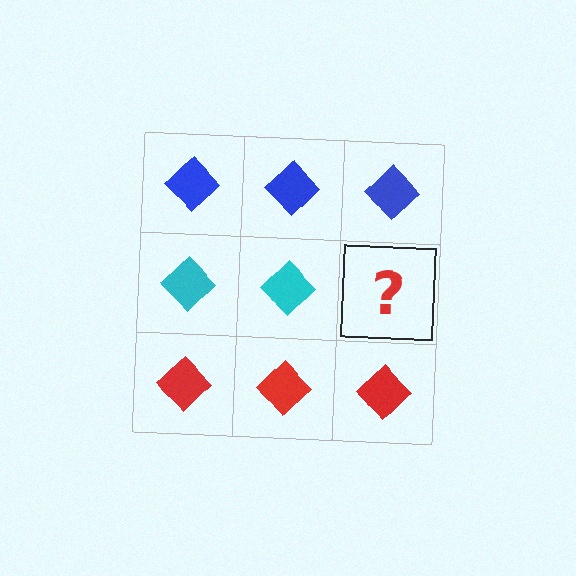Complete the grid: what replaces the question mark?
The question mark should be replaced with a cyan diamond.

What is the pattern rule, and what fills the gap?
The rule is that each row has a consistent color. The gap should be filled with a cyan diamond.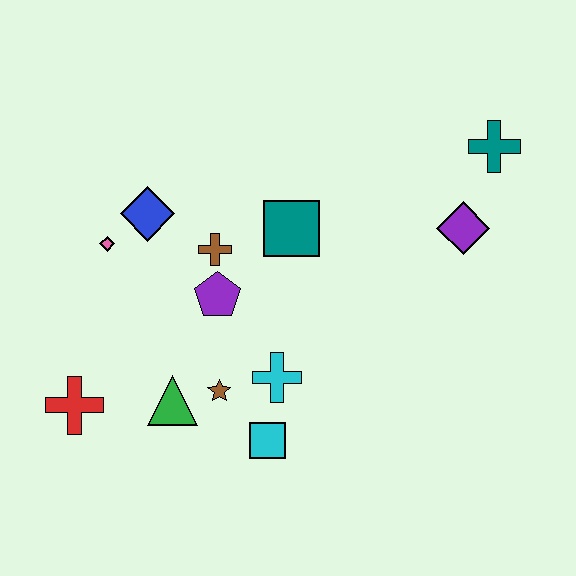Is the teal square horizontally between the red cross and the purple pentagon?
No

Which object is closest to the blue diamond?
The pink diamond is closest to the blue diamond.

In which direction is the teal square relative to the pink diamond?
The teal square is to the right of the pink diamond.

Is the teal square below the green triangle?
No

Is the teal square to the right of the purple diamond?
No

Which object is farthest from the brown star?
The teal cross is farthest from the brown star.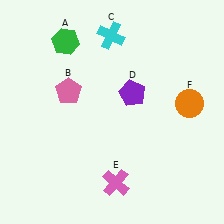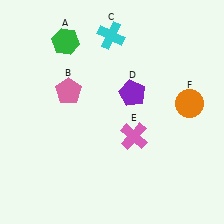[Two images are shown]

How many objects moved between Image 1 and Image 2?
1 object moved between the two images.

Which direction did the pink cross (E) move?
The pink cross (E) moved up.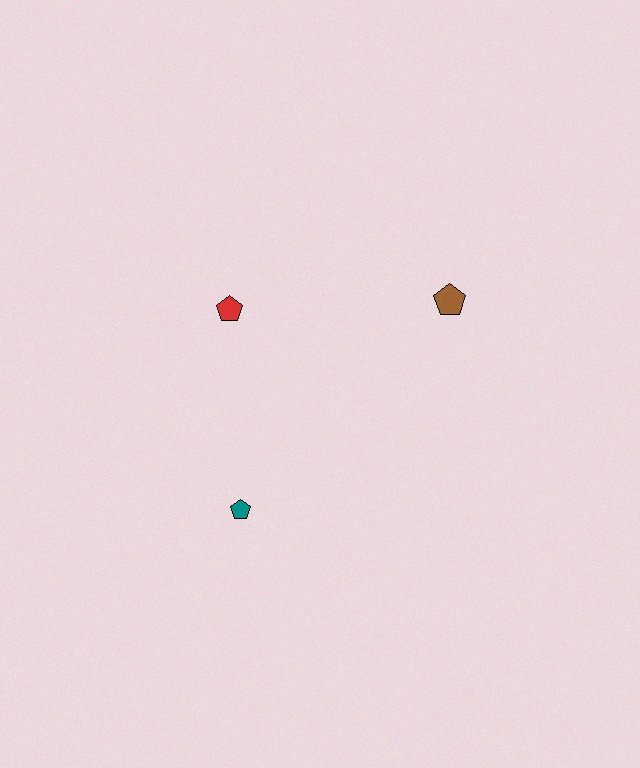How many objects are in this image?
There are 3 objects.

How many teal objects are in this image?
There is 1 teal object.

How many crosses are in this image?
There are no crosses.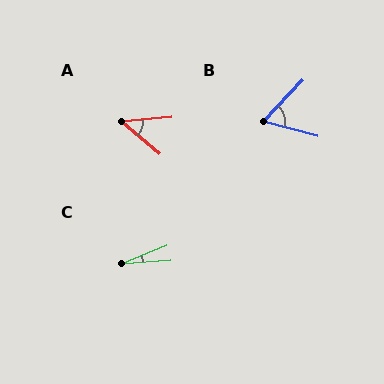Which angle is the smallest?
C, at approximately 17 degrees.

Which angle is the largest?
B, at approximately 61 degrees.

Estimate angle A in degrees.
Approximately 45 degrees.